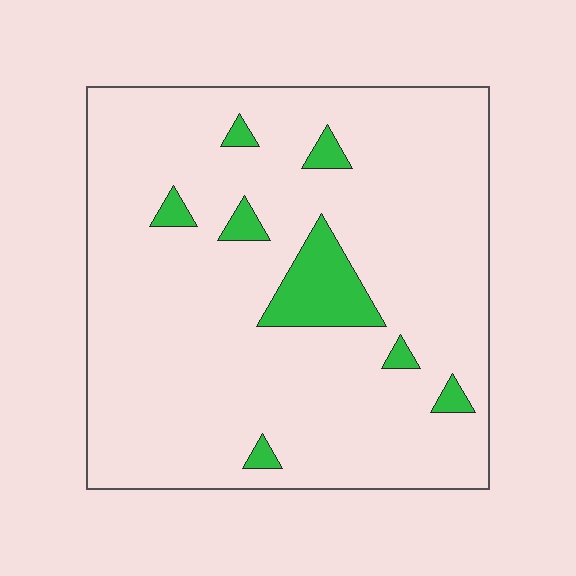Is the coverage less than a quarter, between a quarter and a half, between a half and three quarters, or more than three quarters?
Less than a quarter.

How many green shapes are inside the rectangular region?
8.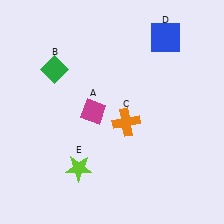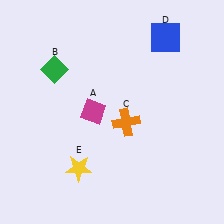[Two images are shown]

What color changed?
The star (E) changed from lime in Image 1 to yellow in Image 2.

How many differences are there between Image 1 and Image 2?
There is 1 difference between the two images.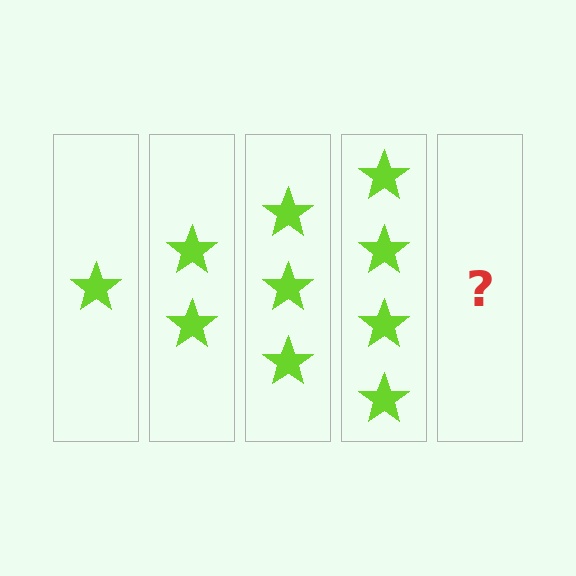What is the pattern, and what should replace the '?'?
The pattern is that each step adds one more star. The '?' should be 5 stars.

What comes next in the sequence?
The next element should be 5 stars.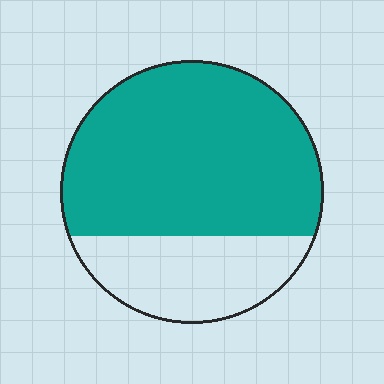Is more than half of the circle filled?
Yes.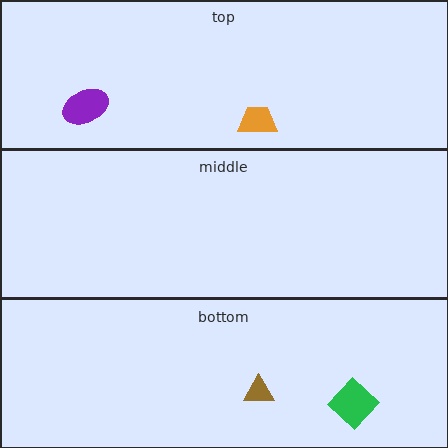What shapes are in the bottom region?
The green diamond, the brown triangle.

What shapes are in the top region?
The orange trapezoid, the purple ellipse.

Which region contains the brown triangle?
The bottom region.